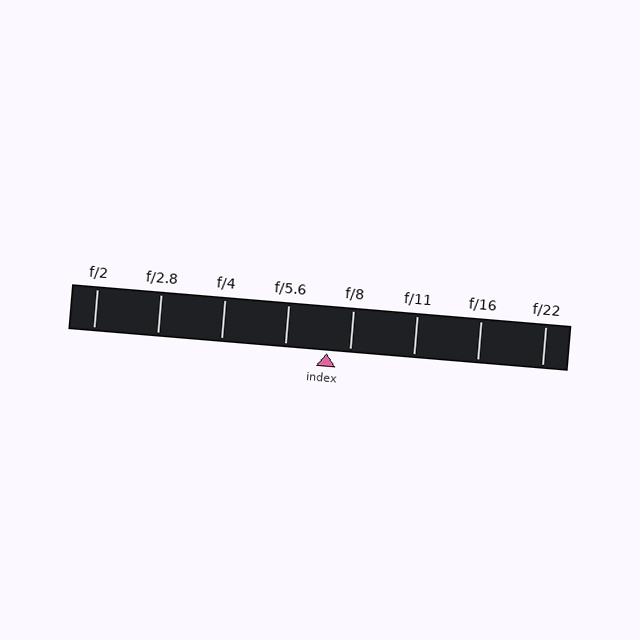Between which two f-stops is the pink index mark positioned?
The index mark is between f/5.6 and f/8.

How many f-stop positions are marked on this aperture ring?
There are 8 f-stop positions marked.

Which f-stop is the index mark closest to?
The index mark is closest to f/8.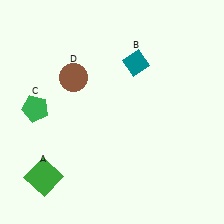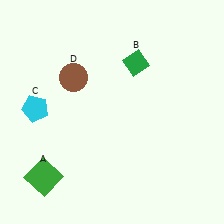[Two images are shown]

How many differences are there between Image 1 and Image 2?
There are 2 differences between the two images.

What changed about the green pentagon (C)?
In Image 1, C is green. In Image 2, it changed to cyan.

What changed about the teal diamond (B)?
In Image 1, B is teal. In Image 2, it changed to green.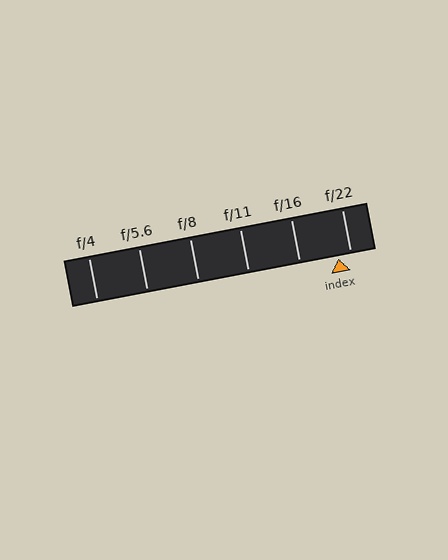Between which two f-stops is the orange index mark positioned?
The index mark is between f/16 and f/22.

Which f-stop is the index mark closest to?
The index mark is closest to f/22.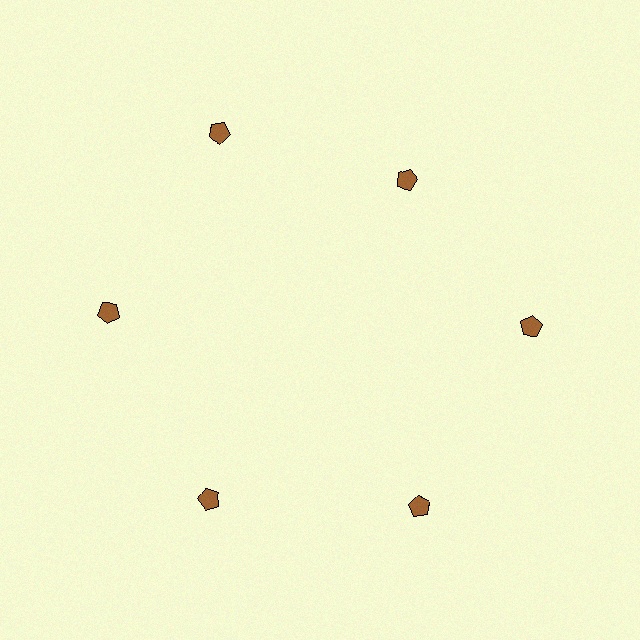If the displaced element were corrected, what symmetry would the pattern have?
It would have 6-fold rotational symmetry — the pattern would map onto itself every 60 degrees.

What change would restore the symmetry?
The symmetry would be restored by moving it outward, back onto the ring so that all 6 pentagons sit at equal angles and equal distance from the center.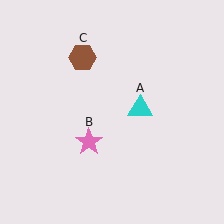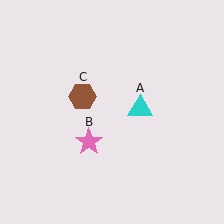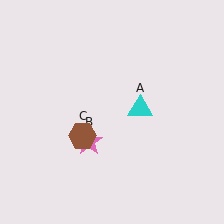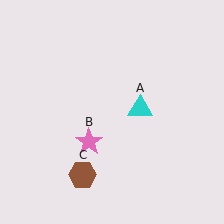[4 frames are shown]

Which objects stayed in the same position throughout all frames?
Cyan triangle (object A) and pink star (object B) remained stationary.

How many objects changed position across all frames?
1 object changed position: brown hexagon (object C).